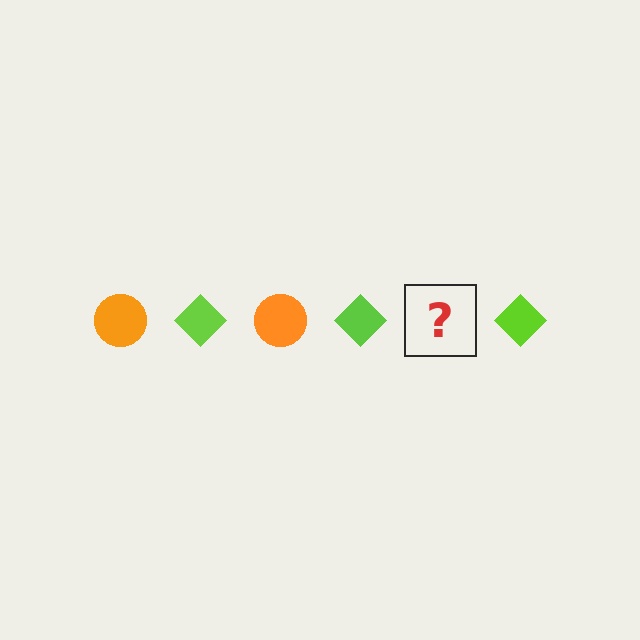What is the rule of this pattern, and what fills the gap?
The rule is that the pattern alternates between orange circle and lime diamond. The gap should be filled with an orange circle.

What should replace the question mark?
The question mark should be replaced with an orange circle.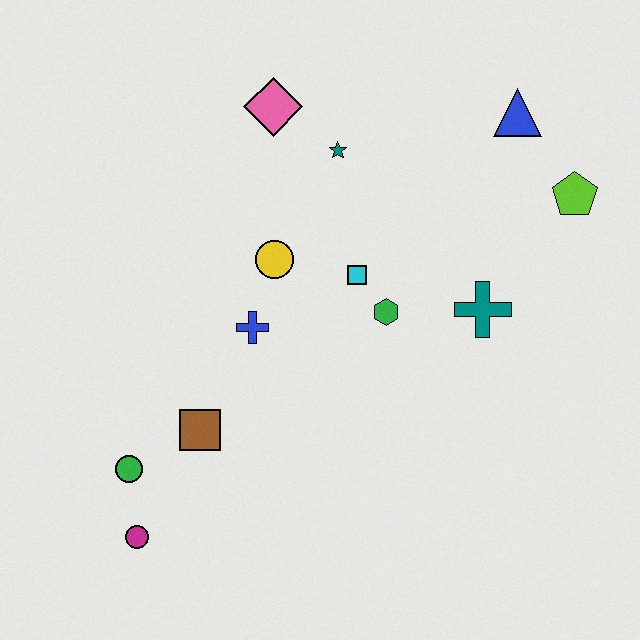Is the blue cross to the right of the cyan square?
No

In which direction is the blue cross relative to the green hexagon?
The blue cross is to the left of the green hexagon.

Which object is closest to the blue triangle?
The lime pentagon is closest to the blue triangle.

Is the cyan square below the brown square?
No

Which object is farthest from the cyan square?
The magenta circle is farthest from the cyan square.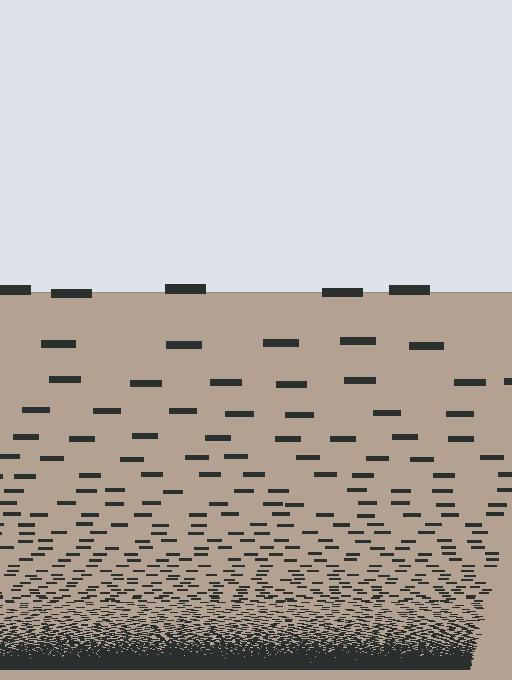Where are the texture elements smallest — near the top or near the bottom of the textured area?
Near the bottom.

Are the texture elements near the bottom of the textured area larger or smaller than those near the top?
Smaller. The gradient is inverted — elements near the bottom are smaller and denser.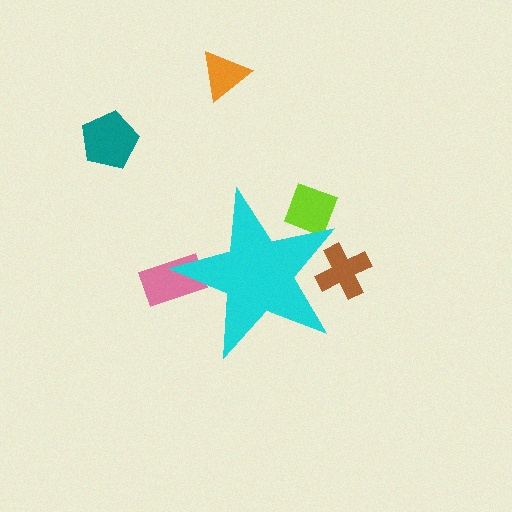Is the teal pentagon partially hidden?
No, the teal pentagon is fully visible.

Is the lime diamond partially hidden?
Yes, the lime diamond is partially hidden behind the cyan star.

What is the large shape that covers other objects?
A cyan star.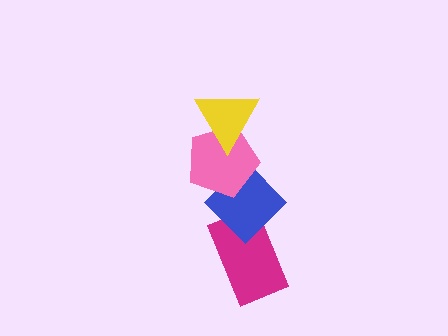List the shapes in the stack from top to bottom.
From top to bottom: the yellow triangle, the pink pentagon, the blue diamond, the magenta rectangle.